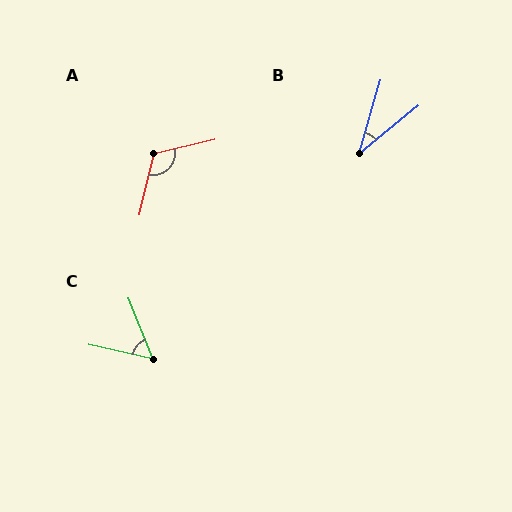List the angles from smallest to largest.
B (34°), C (56°), A (116°).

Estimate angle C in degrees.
Approximately 56 degrees.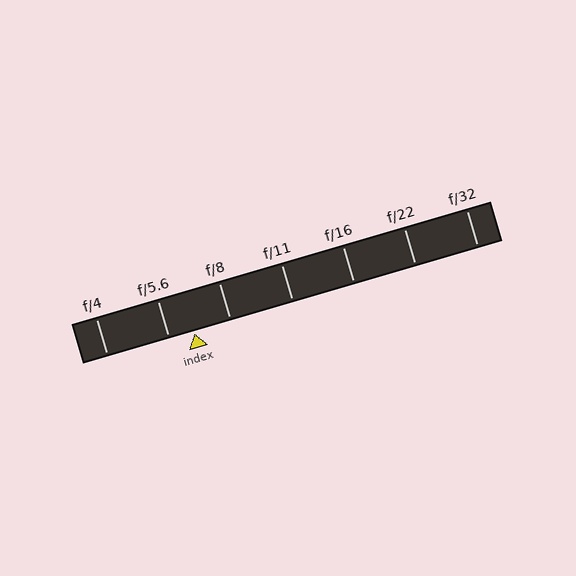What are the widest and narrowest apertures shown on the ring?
The widest aperture shown is f/4 and the narrowest is f/32.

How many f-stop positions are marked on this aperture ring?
There are 7 f-stop positions marked.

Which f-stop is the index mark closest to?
The index mark is closest to f/5.6.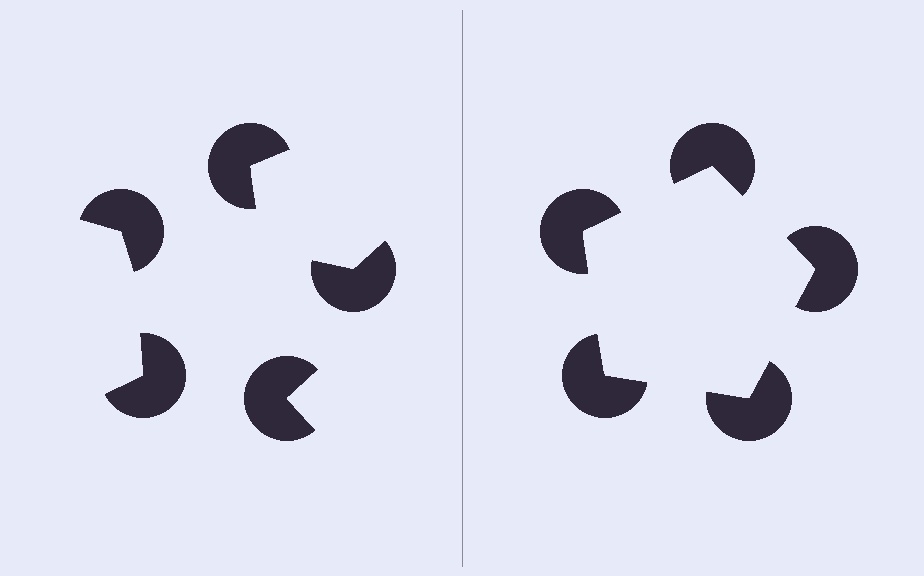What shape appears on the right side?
An illusory pentagon.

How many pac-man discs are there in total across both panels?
10 — 5 on each side.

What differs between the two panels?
The pac-man discs are positioned identically on both sides; only the wedge orientations differ. On the right they align to a pentagon; on the left they are misaligned.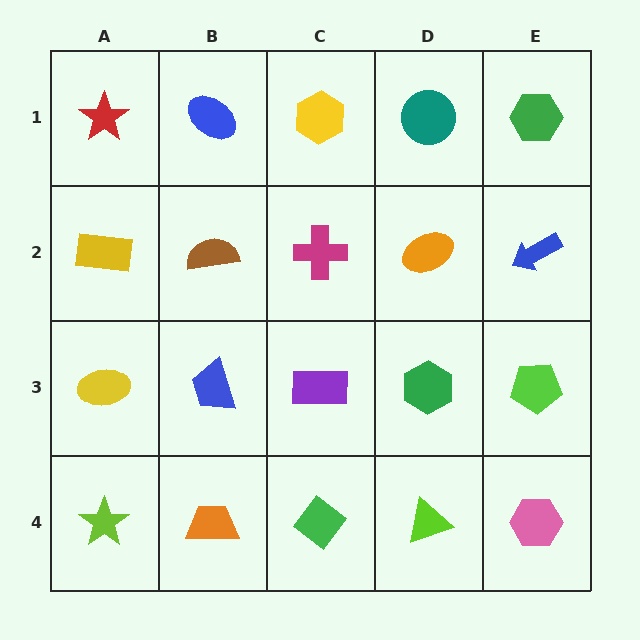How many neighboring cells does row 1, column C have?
3.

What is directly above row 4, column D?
A green hexagon.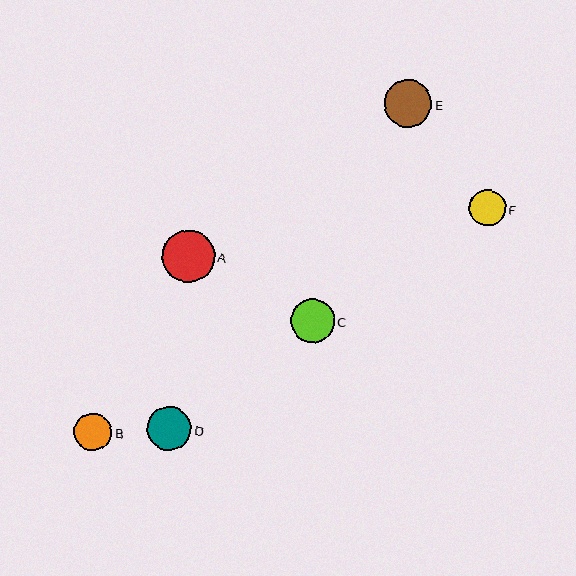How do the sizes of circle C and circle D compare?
Circle C and circle D are approximately the same size.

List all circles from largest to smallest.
From largest to smallest: A, E, C, D, B, F.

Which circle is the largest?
Circle A is the largest with a size of approximately 52 pixels.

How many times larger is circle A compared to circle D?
Circle A is approximately 1.2 times the size of circle D.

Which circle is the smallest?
Circle F is the smallest with a size of approximately 37 pixels.